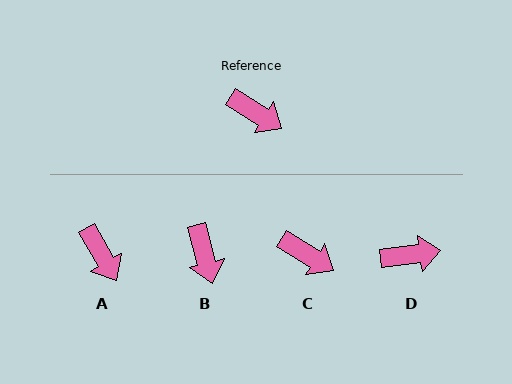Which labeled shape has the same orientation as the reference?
C.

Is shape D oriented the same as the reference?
No, it is off by about 40 degrees.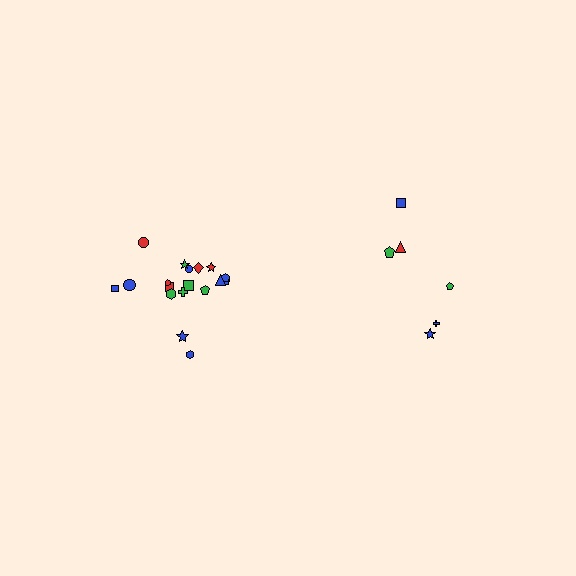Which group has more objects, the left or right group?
The left group.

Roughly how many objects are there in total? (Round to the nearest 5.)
Roughly 25 objects in total.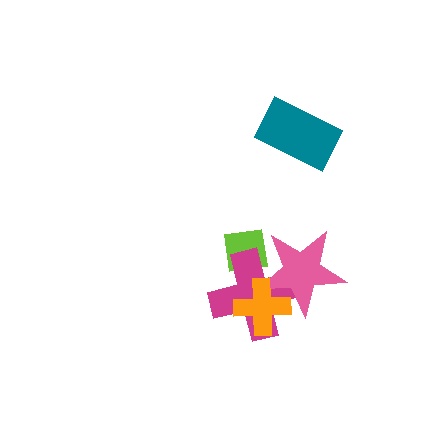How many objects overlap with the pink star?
3 objects overlap with the pink star.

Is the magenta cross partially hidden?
Yes, it is partially covered by another shape.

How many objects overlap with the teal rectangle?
0 objects overlap with the teal rectangle.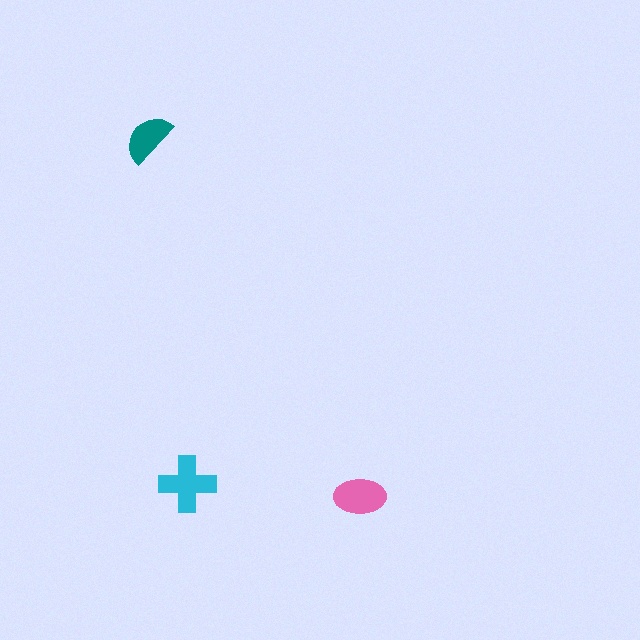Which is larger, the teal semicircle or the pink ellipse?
The pink ellipse.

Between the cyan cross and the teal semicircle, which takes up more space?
The cyan cross.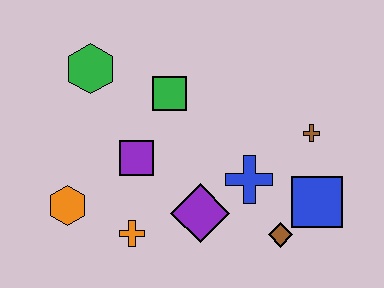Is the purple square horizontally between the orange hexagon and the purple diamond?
Yes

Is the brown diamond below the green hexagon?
Yes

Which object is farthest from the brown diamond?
The green hexagon is farthest from the brown diamond.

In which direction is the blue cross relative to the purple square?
The blue cross is to the right of the purple square.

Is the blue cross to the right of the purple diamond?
Yes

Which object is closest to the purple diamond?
The blue cross is closest to the purple diamond.